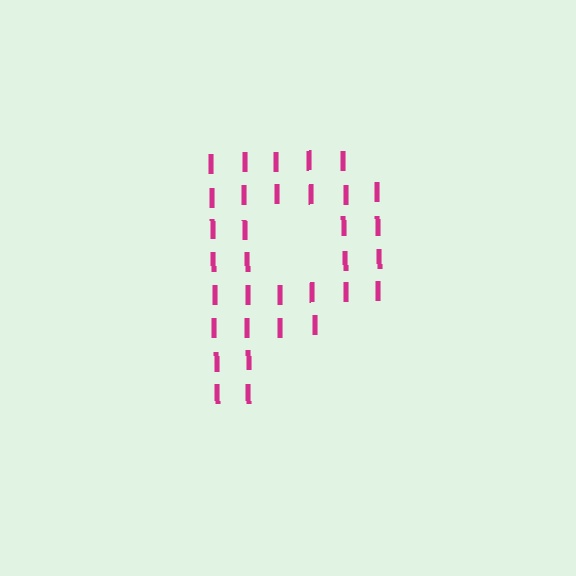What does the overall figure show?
The overall figure shows the letter P.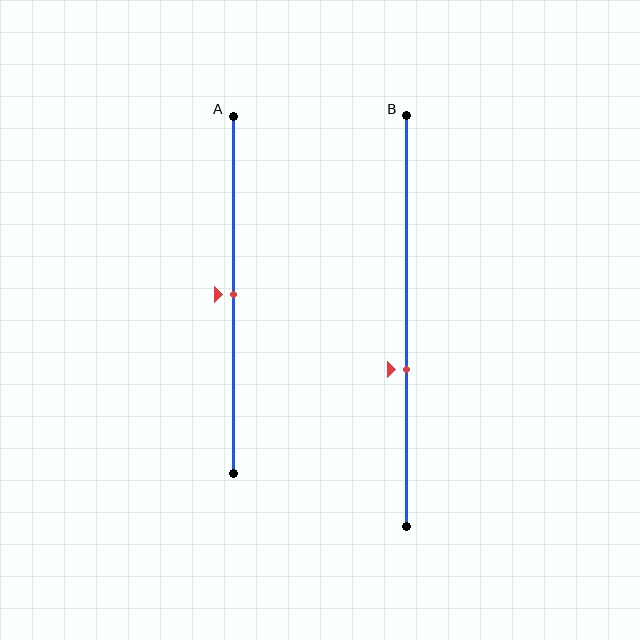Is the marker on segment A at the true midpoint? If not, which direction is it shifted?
Yes, the marker on segment A is at the true midpoint.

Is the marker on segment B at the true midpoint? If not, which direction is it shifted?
No, the marker on segment B is shifted downward by about 12% of the segment length.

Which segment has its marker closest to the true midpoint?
Segment A has its marker closest to the true midpoint.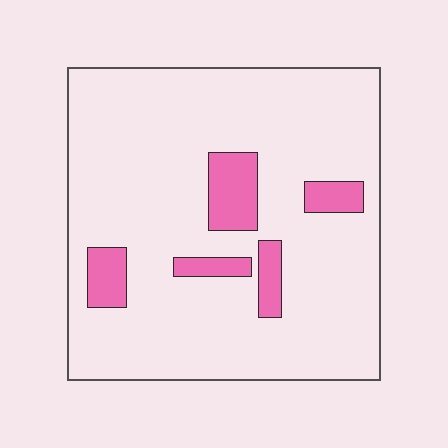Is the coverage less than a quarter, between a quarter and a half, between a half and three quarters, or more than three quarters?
Less than a quarter.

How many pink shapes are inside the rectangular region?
5.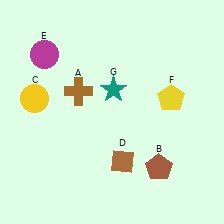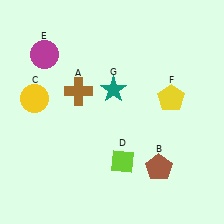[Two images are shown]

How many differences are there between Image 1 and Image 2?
There is 1 difference between the two images.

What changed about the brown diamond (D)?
In Image 1, D is brown. In Image 2, it changed to lime.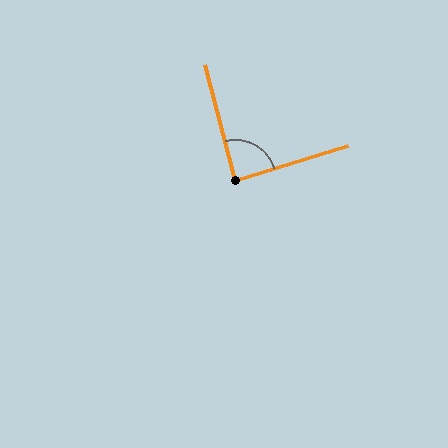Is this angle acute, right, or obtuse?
It is approximately a right angle.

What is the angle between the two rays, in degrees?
Approximately 87 degrees.